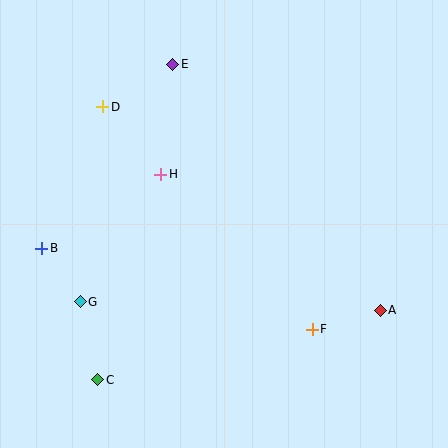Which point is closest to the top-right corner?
Point E is closest to the top-right corner.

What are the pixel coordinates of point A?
Point A is at (380, 310).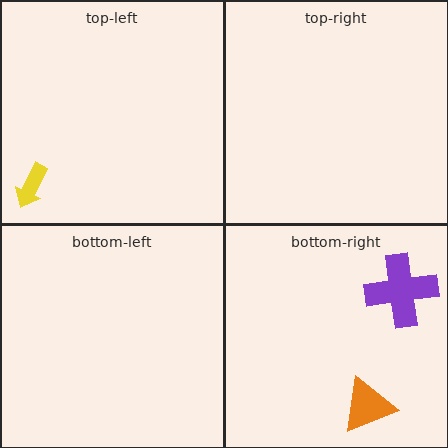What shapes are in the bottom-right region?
The purple cross, the orange triangle.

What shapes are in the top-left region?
The yellow arrow.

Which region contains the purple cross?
The bottom-right region.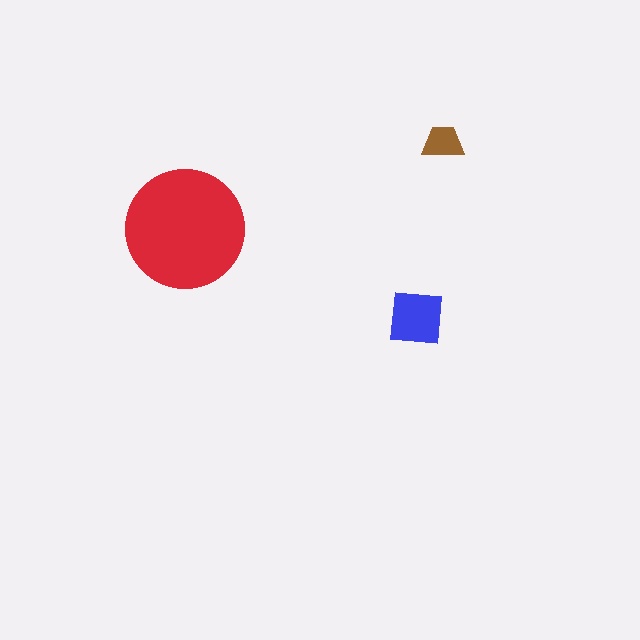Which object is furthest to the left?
The red circle is leftmost.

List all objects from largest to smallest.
The red circle, the blue square, the brown trapezoid.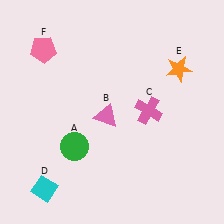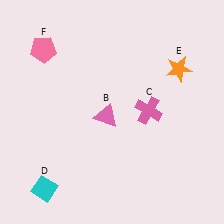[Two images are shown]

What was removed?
The green circle (A) was removed in Image 2.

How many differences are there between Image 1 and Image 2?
There is 1 difference between the two images.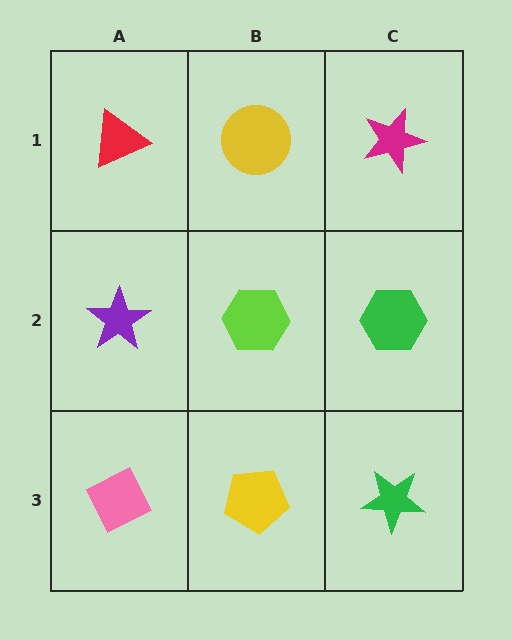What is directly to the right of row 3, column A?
A yellow pentagon.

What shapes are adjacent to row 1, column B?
A lime hexagon (row 2, column B), a red triangle (row 1, column A), a magenta star (row 1, column C).